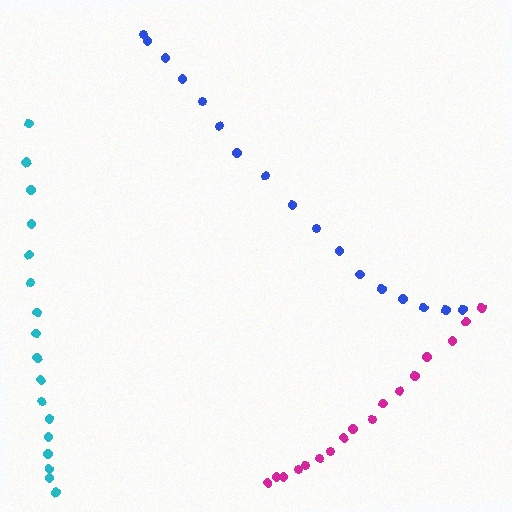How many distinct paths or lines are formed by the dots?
There are 3 distinct paths.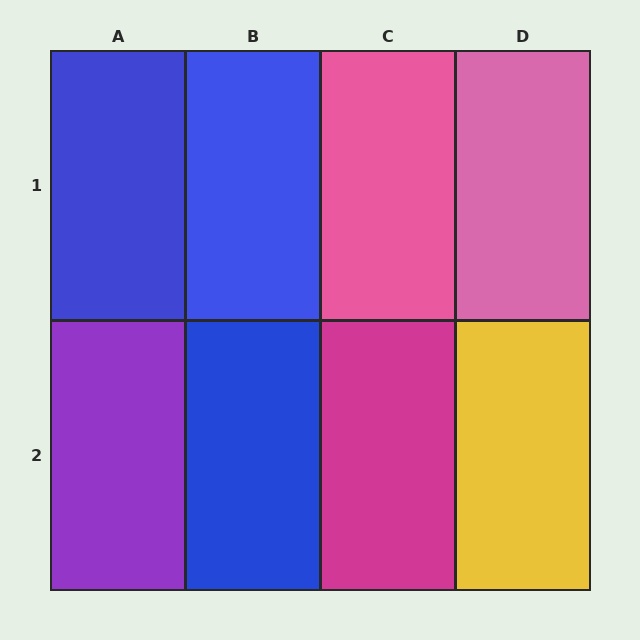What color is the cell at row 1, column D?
Pink.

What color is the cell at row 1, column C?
Pink.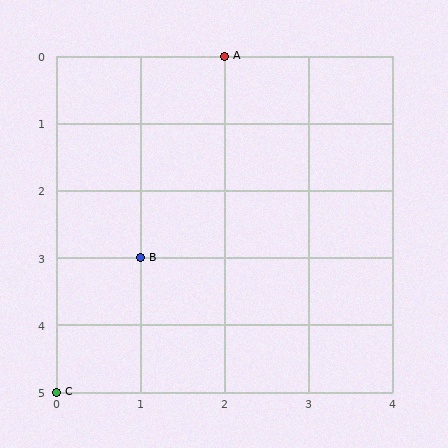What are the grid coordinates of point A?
Point A is at grid coordinates (2, 0).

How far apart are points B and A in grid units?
Points B and A are 1 column and 3 rows apart (about 3.2 grid units diagonally).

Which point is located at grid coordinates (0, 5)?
Point C is at (0, 5).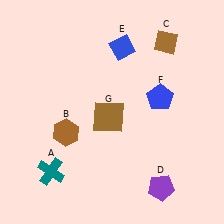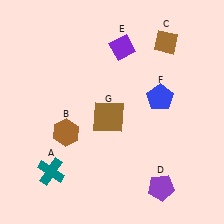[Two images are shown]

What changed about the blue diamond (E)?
In Image 1, E is blue. In Image 2, it changed to purple.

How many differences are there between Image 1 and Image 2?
There is 1 difference between the two images.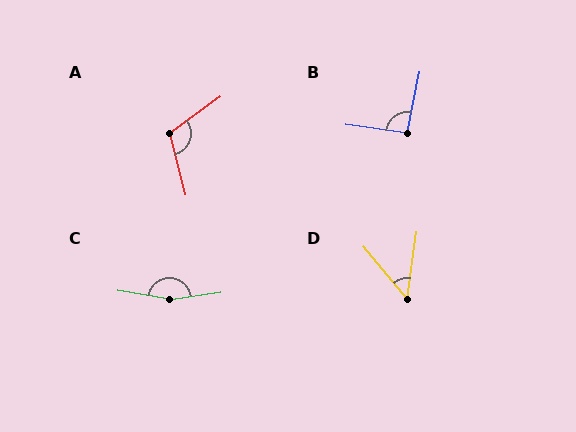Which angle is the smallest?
D, at approximately 47 degrees.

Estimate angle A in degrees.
Approximately 112 degrees.